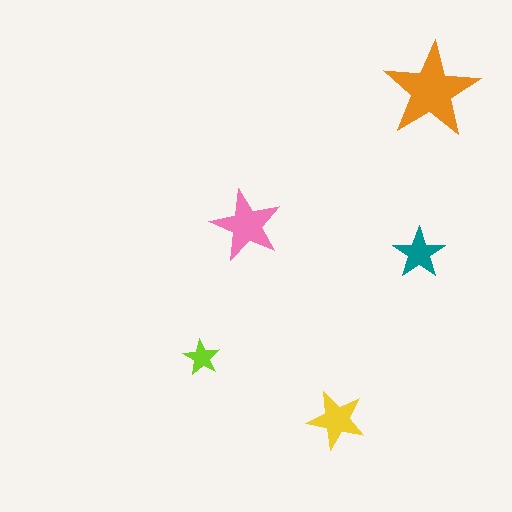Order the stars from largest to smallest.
the orange one, the pink one, the yellow one, the teal one, the lime one.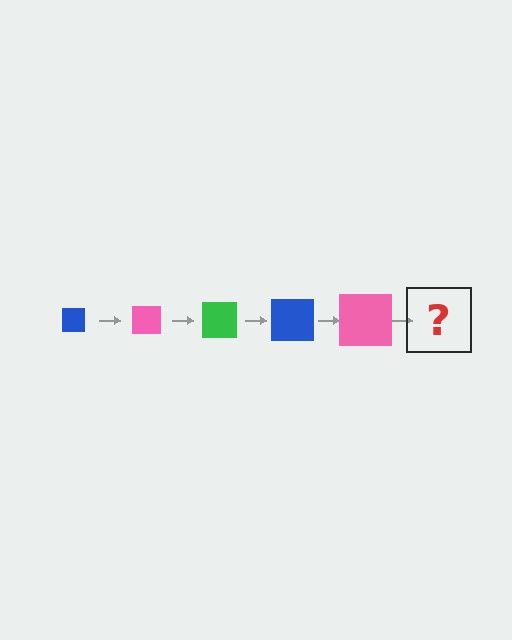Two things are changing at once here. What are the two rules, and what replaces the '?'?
The two rules are that the square grows larger each step and the color cycles through blue, pink, and green. The '?' should be a green square, larger than the previous one.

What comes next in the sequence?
The next element should be a green square, larger than the previous one.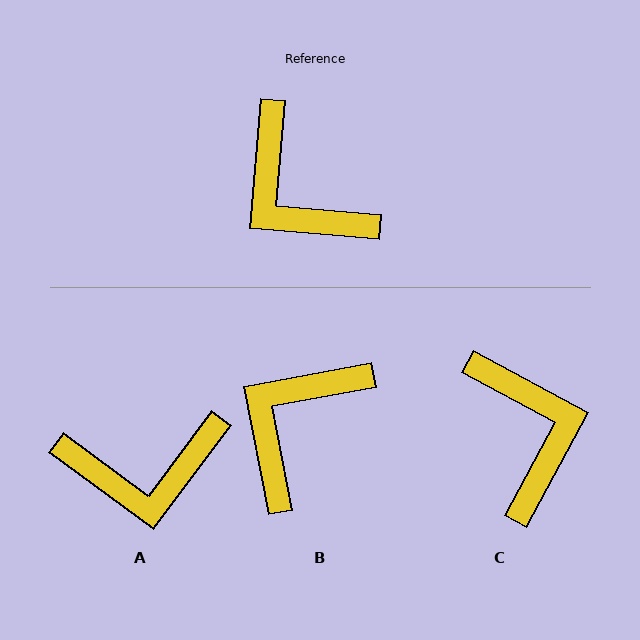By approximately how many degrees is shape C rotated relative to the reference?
Approximately 156 degrees counter-clockwise.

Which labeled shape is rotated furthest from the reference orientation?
C, about 156 degrees away.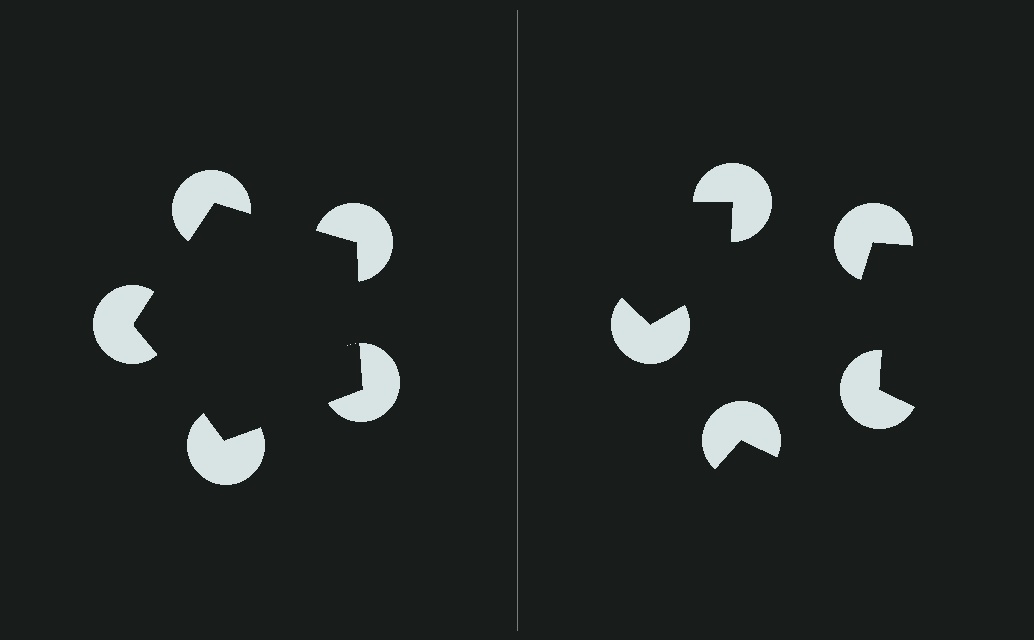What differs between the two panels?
The pac-man discs are positioned identically on both sides; only the wedge orientations differ. On the left they align to a pentagon; on the right they are misaligned.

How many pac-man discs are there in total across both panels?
10 — 5 on each side.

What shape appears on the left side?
An illusory pentagon.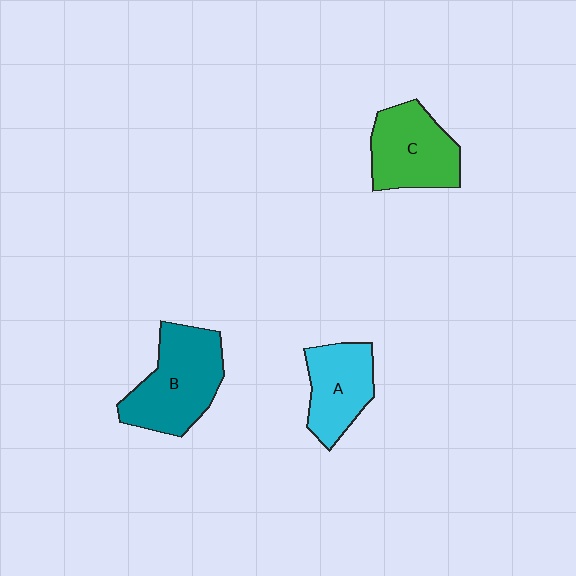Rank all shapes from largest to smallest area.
From largest to smallest: B (teal), C (green), A (cyan).